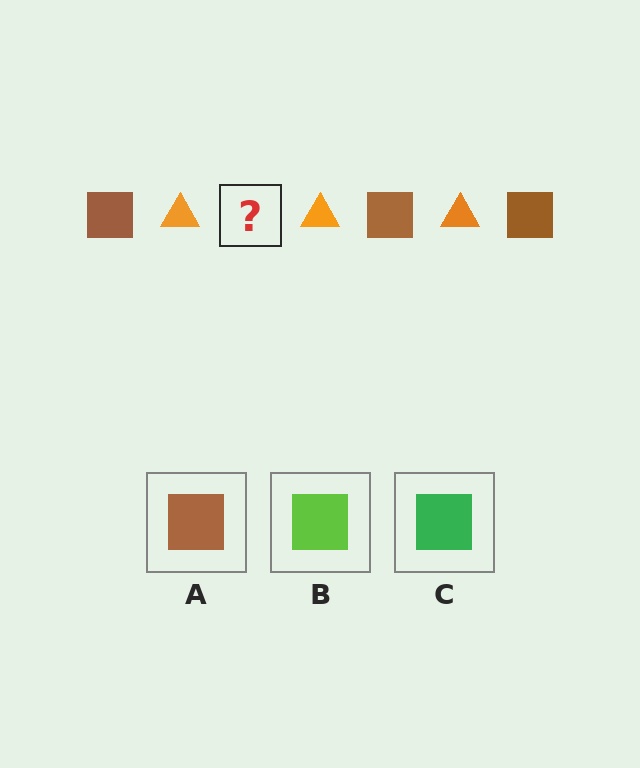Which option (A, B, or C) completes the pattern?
A.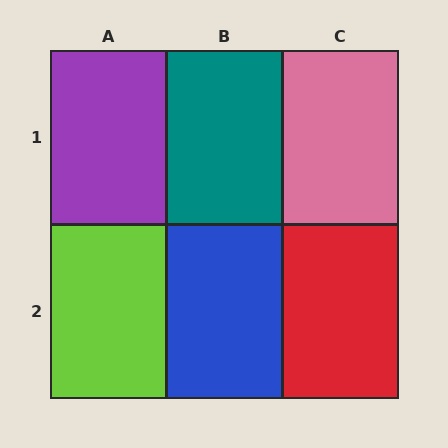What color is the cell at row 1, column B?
Teal.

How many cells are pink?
1 cell is pink.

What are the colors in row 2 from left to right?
Lime, blue, red.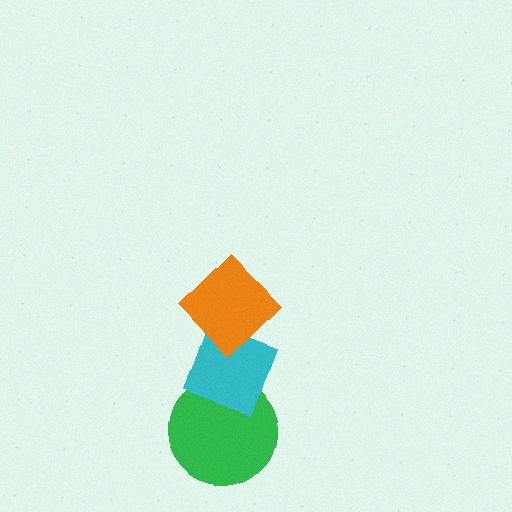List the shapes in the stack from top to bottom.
From top to bottom: the orange diamond, the cyan diamond, the green circle.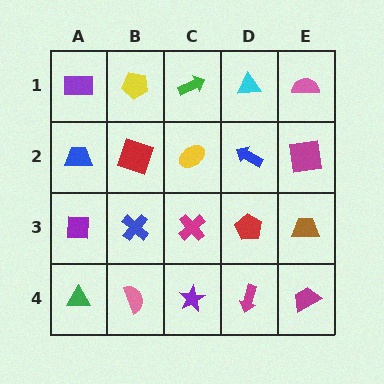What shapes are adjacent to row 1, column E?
A magenta square (row 2, column E), a cyan triangle (row 1, column D).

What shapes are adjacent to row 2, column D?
A cyan triangle (row 1, column D), a red pentagon (row 3, column D), a yellow ellipse (row 2, column C), a magenta square (row 2, column E).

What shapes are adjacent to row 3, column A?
A blue trapezoid (row 2, column A), a green triangle (row 4, column A), a blue cross (row 3, column B).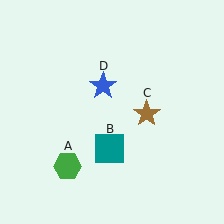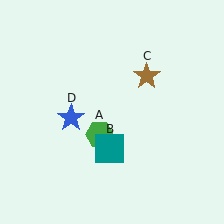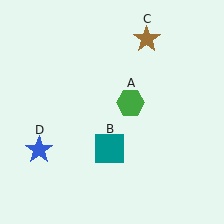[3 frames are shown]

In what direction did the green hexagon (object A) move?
The green hexagon (object A) moved up and to the right.